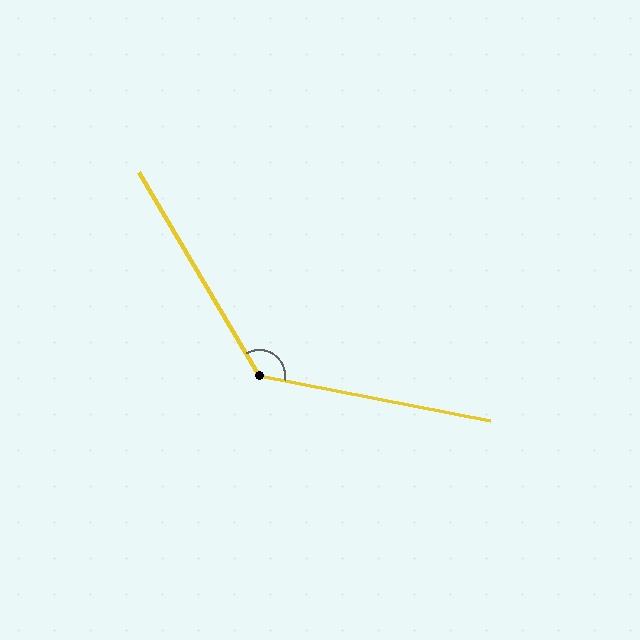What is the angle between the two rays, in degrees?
Approximately 132 degrees.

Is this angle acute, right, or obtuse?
It is obtuse.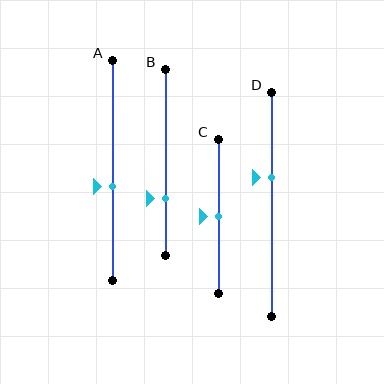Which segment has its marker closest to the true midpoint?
Segment C has its marker closest to the true midpoint.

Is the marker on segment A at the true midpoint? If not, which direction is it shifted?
No, the marker on segment A is shifted downward by about 7% of the segment length.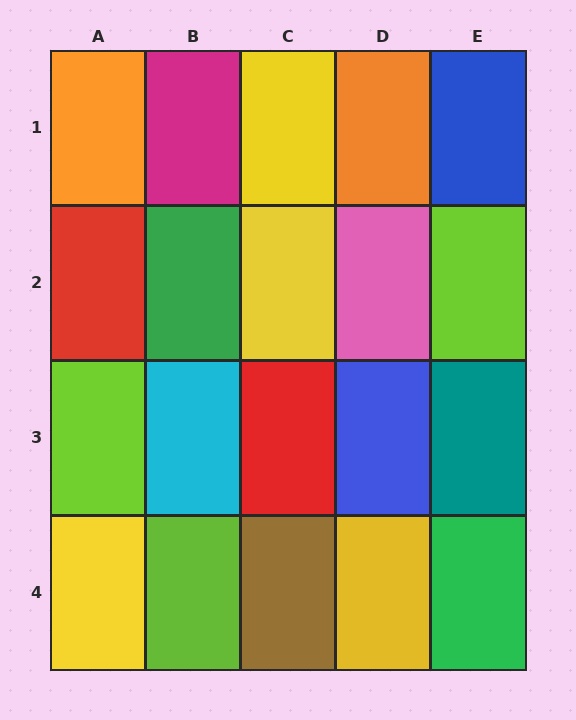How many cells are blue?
2 cells are blue.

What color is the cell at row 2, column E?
Lime.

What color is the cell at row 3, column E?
Teal.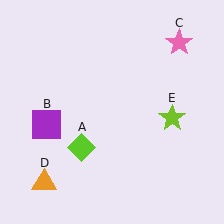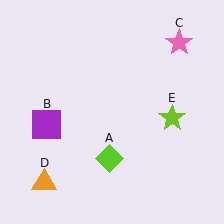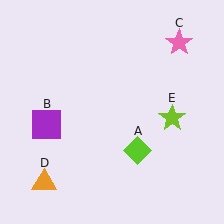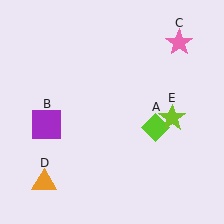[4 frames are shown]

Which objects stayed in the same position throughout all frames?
Purple square (object B) and pink star (object C) and orange triangle (object D) and lime star (object E) remained stationary.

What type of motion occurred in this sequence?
The lime diamond (object A) rotated counterclockwise around the center of the scene.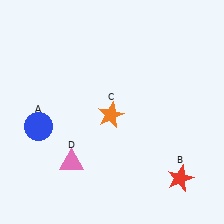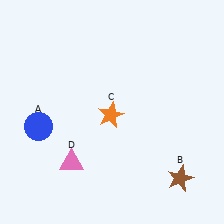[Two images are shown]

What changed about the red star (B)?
In Image 1, B is red. In Image 2, it changed to brown.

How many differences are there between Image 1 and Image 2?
There is 1 difference between the two images.